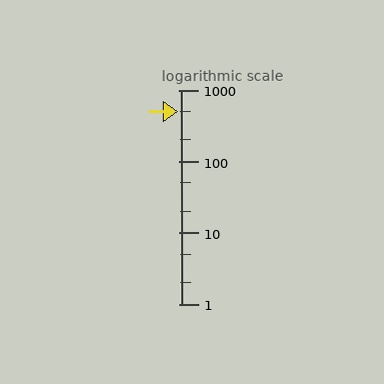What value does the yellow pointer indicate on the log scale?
The pointer indicates approximately 500.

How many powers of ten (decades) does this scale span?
The scale spans 3 decades, from 1 to 1000.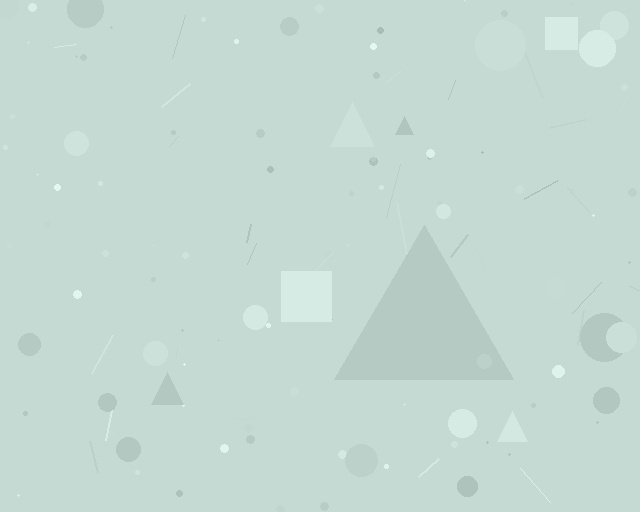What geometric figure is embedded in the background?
A triangle is embedded in the background.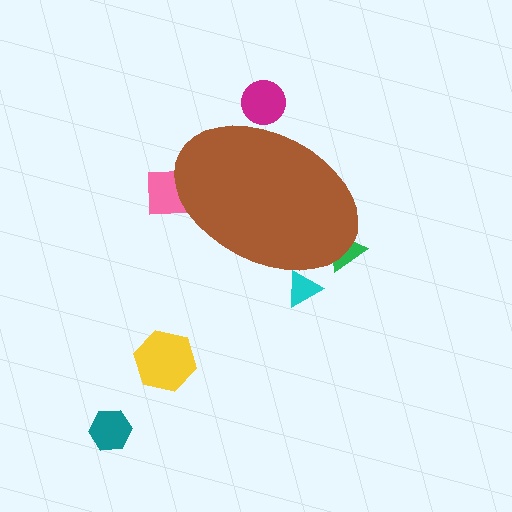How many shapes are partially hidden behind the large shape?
4 shapes are partially hidden.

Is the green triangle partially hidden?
Yes, the green triangle is partially hidden behind the brown ellipse.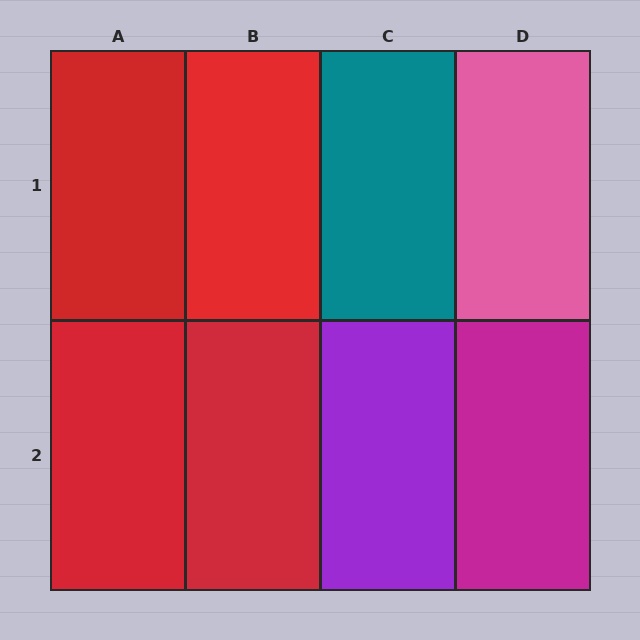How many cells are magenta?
1 cell is magenta.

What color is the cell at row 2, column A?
Red.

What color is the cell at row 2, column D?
Magenta.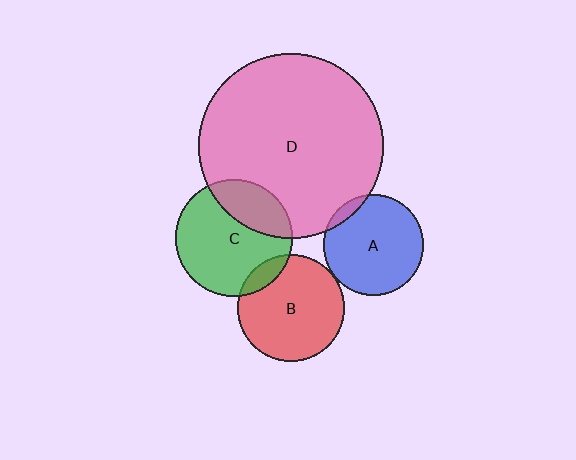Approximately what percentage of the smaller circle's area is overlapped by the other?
Approximately 10%.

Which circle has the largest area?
Circle D (pink).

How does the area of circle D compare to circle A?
Approximately 3.4 times.